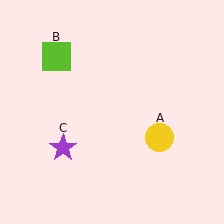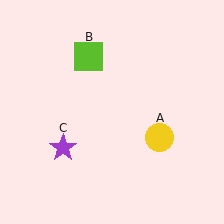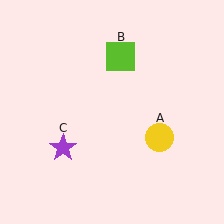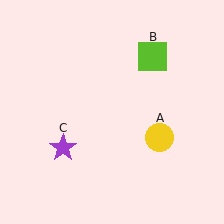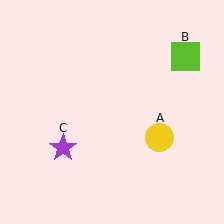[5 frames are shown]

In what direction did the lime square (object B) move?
The lime square (object B) moved right.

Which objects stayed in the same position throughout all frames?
Yellow circle (object A) and purple star (object C) remained stationary.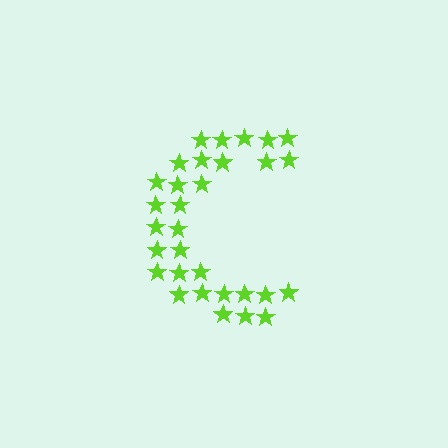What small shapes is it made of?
It is made of small stars.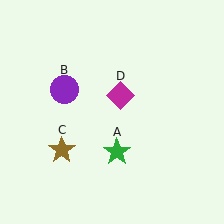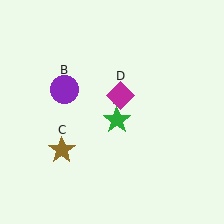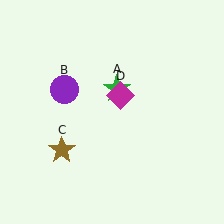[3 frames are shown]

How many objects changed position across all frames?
1 object changed position: green star (object A).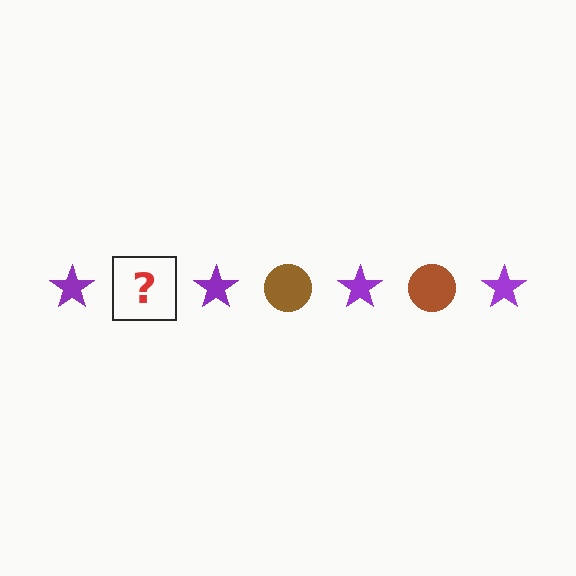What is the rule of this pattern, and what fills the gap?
The rule is that the pattern alternates between purple star and brown circle. The gap should be filled with a brown circle.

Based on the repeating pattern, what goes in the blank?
The blank should be a brown circle.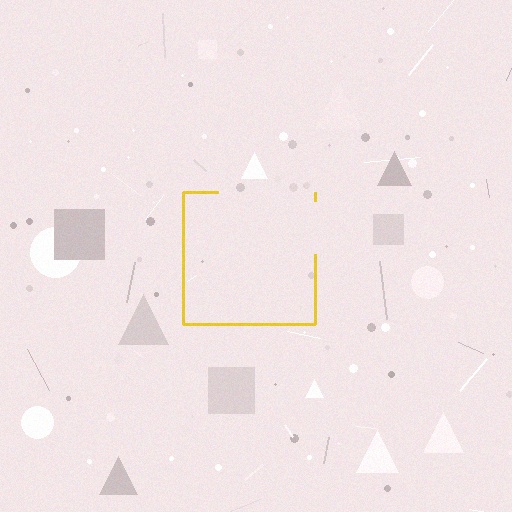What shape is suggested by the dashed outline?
The dashed outline suggests a square.